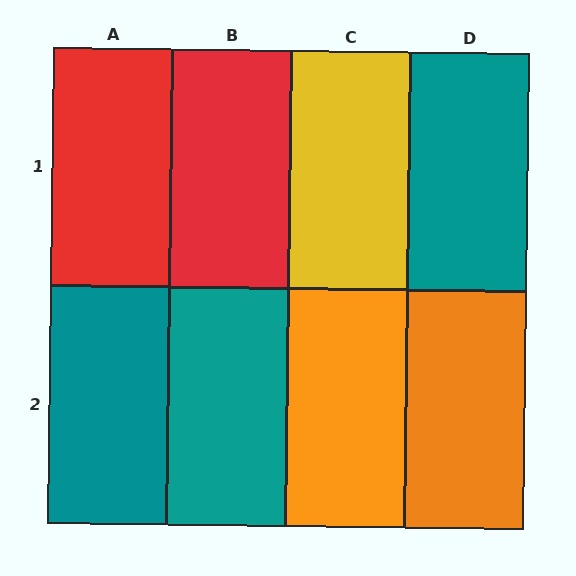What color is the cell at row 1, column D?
Teal.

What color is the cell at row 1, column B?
Red.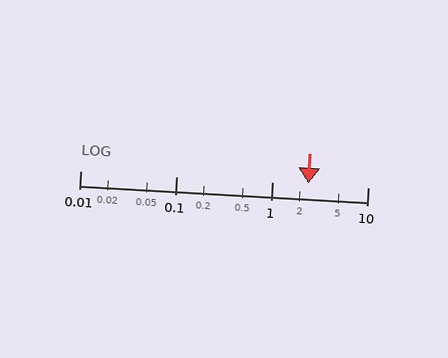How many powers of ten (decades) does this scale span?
The scale spans 3 decades, from 0.01 to 10.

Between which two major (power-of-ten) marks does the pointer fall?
The pointer is between 1 and 10.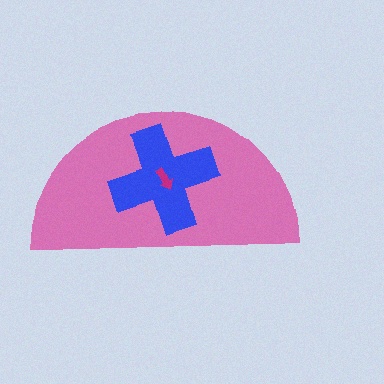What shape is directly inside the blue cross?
The magenta arrow.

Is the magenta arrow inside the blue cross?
Yes.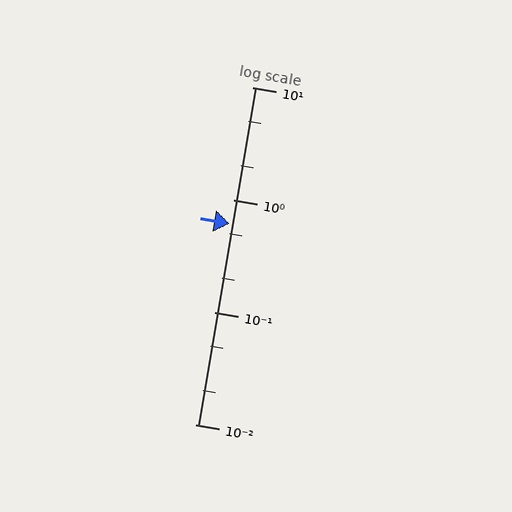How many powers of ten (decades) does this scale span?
The scale spans 3 decades, from 0.01 to 10.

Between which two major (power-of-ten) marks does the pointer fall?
The pointer is between 0.1 and 1.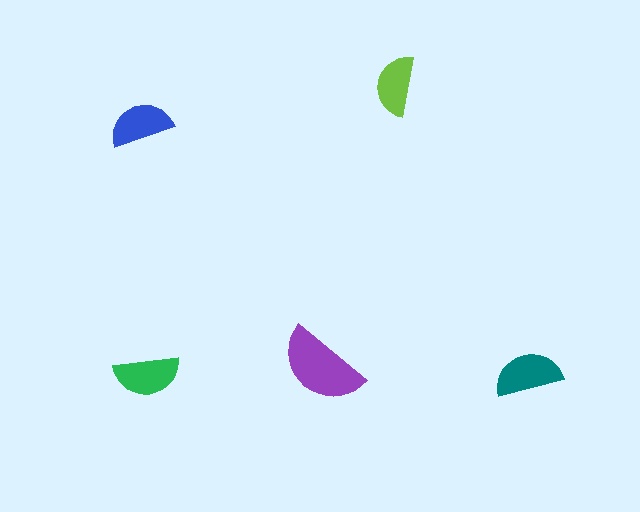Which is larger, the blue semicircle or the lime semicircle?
The blue one.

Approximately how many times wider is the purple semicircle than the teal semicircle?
About 1.5 times wider.